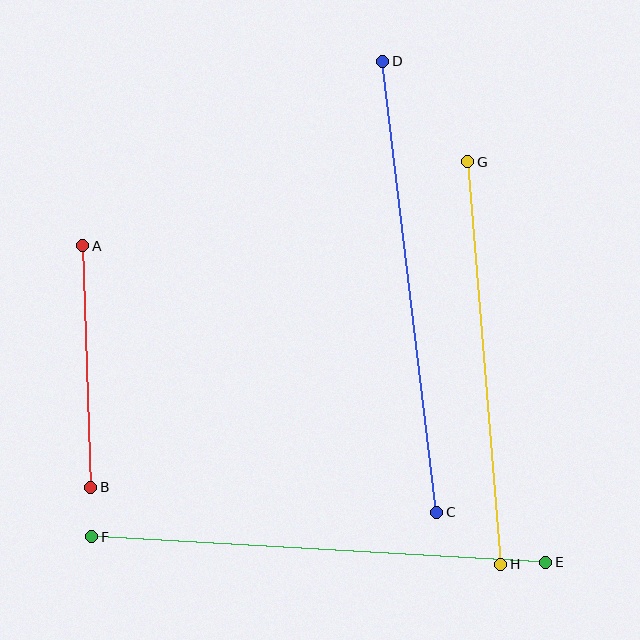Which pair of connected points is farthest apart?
Points E and F are farthest apart.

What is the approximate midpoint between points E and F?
The midpoint is at approximately (319, 549) pixels.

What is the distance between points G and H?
The distance is approximately 404 pixels.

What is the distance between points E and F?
The distance is approximately 455 pixels.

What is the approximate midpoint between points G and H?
The midpoint is at approximately (484, 363) pixels.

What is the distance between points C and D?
The distance is approximately 454 pixels.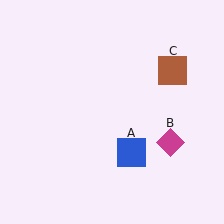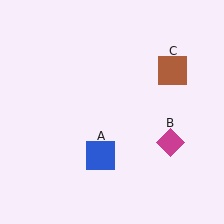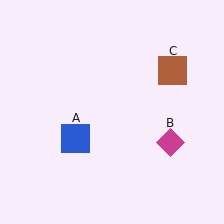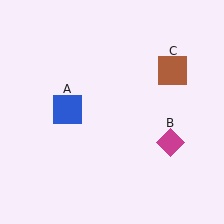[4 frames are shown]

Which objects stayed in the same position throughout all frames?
Magenta diamond (object B) and brown square (object C) remained stationary.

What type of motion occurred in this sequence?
The blue square (object A) rotated clockwise around the center of the scene.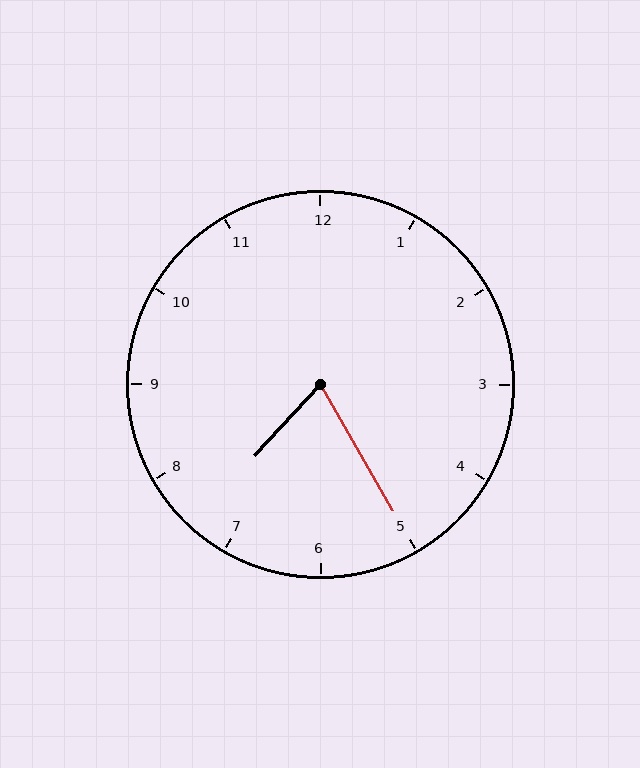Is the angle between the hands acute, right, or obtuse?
It is acute.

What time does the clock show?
7:25.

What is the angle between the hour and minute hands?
Approximately 72 degrees.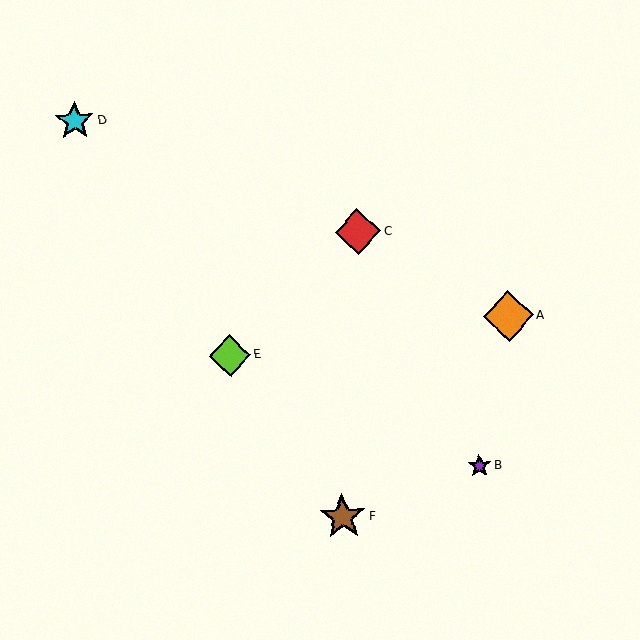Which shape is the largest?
The orange diamond (labeled A) is the largest.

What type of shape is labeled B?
Shape B is a purple star.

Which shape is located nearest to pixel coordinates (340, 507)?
The brown star (labeled F) at (343, 517) is nearest to that location.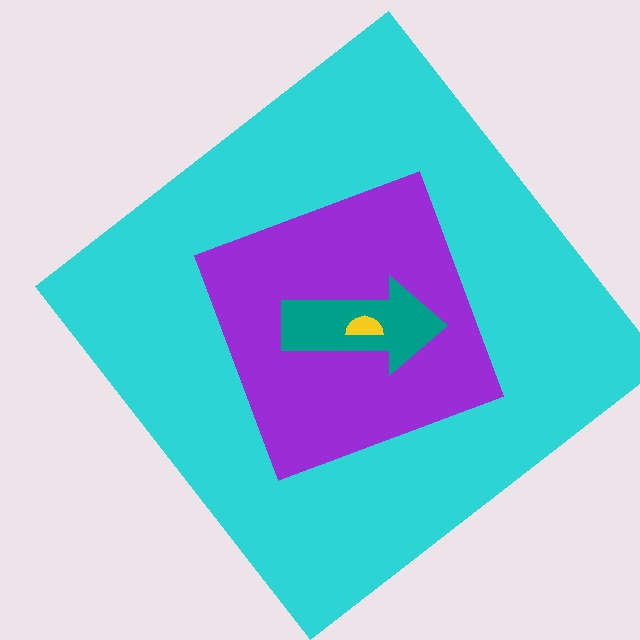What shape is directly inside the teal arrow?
The yellow semicircle.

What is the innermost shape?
The yellow semicircle.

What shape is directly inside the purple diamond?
The teal arrow.